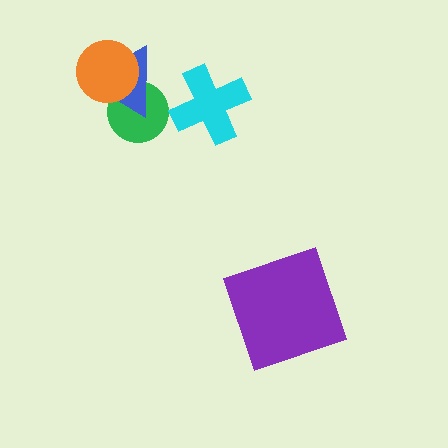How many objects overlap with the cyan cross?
0 objects overlap with the cyan cross.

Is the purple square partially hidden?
No, no other shape covers it.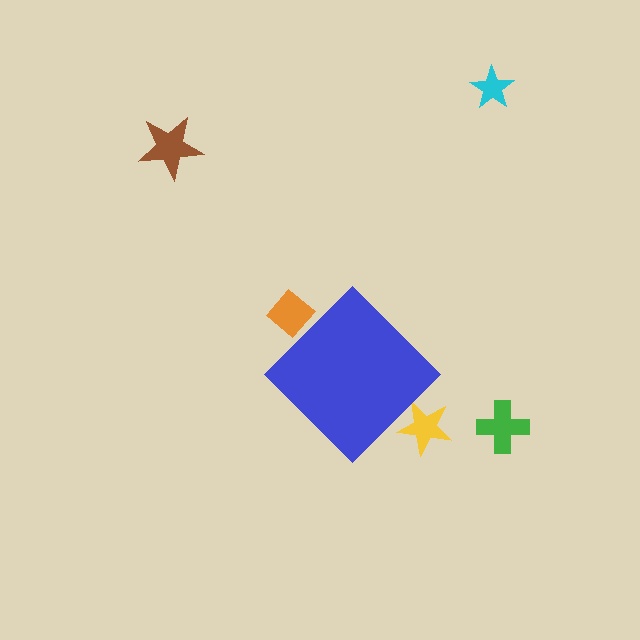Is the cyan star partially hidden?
No, the cyan star is fully visible.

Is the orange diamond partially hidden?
Yes, the orange diamond is partially hidden behind the blue diamond.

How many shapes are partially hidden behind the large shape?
2 shapes are partially hidden.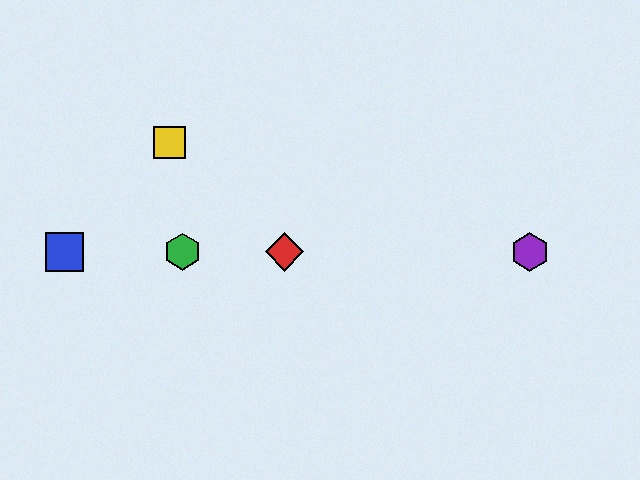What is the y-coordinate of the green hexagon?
The green hexagon is at y≈252.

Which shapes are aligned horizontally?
The red diamond, the blue square, the green hexagon, the purple hexagon are aligned horizontally.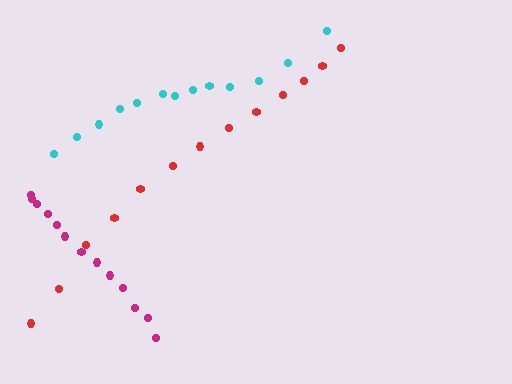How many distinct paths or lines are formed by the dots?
There are 3 distinct paths.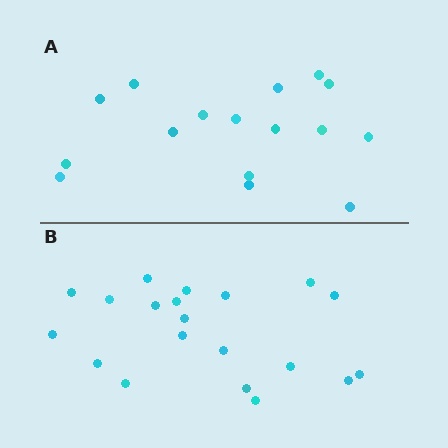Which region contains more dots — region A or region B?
Region B (the bottom region) has more dots.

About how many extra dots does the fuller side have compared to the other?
Region B has about 4 more dots than region A.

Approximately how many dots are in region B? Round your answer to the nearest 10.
About 20 dots.